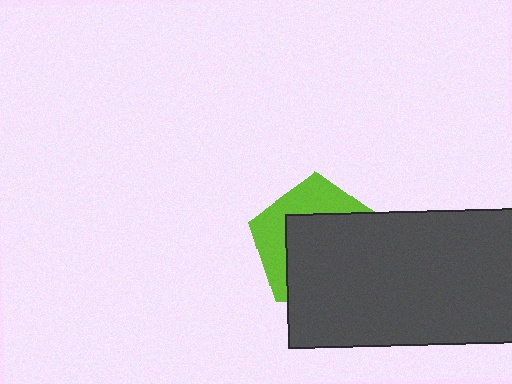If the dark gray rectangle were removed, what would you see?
You would see the complete lime pentagon.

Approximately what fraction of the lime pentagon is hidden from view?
Roughly 63% of the lime pentagon is hidden behind the dark gray rectangle.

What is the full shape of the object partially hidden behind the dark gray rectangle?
The partially hidden object is a lime pentagon.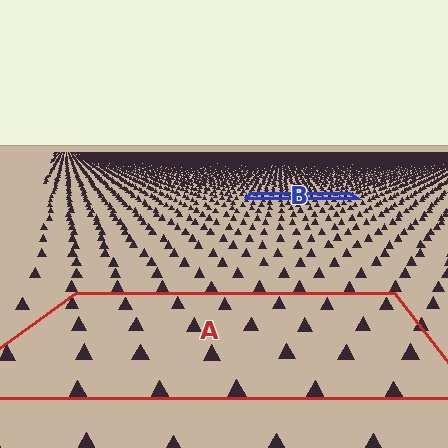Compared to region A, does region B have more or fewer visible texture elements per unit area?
Region B has more texture elements per unit area — they are packed more densely because it is farther away.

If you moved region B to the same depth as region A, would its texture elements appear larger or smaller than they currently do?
They would appear larger. At a closer depth, the same texture elements are projected at a bigger on-screen size.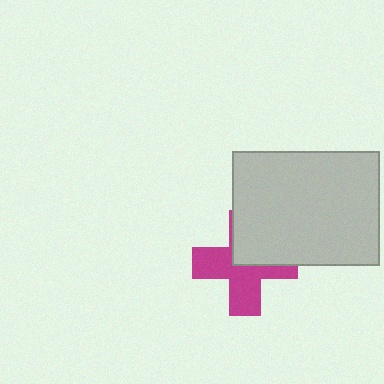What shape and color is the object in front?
The object in front is a light gray rectangle.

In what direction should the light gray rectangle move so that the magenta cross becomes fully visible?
The light gray rectangle should move toward the upper-right. That is the shortest direction to clear the overlap and leave the magenta cross fully visible.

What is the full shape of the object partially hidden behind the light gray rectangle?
The partially hidden object is a magenta cross.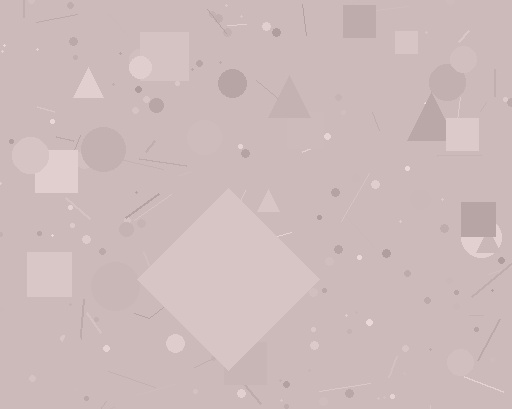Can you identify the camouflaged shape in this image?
The camouflaged shape is a diamond.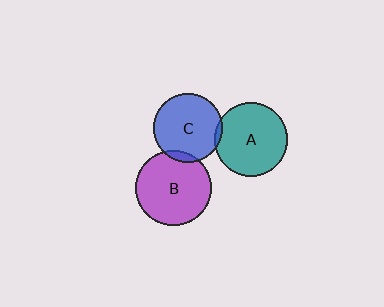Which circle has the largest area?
Circle B (purple).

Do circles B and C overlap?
Yes.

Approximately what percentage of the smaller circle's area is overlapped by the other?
Approximately 5%.